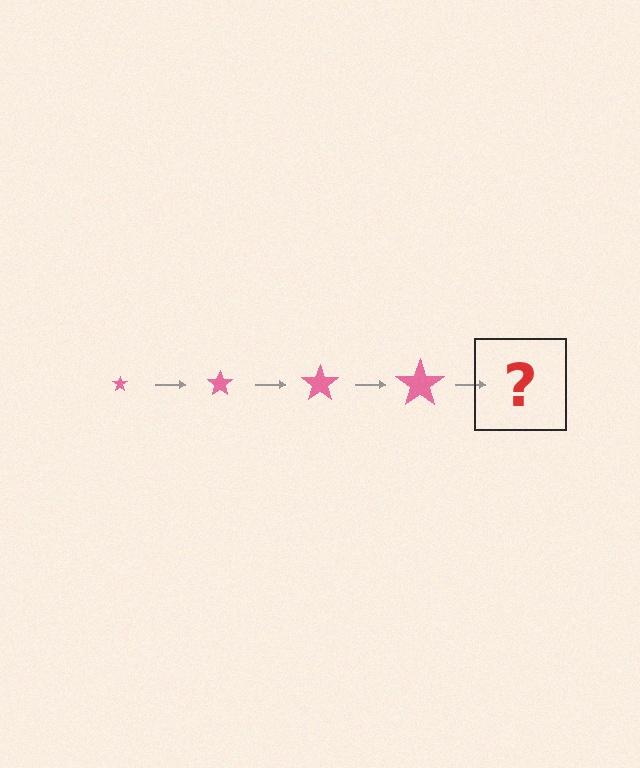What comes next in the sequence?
The next element should be a pink star, larger than the previous one.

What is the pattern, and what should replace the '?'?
The pattern is that the star gets progressively larger each step. The '?' should be a pink star, larger than the previous one.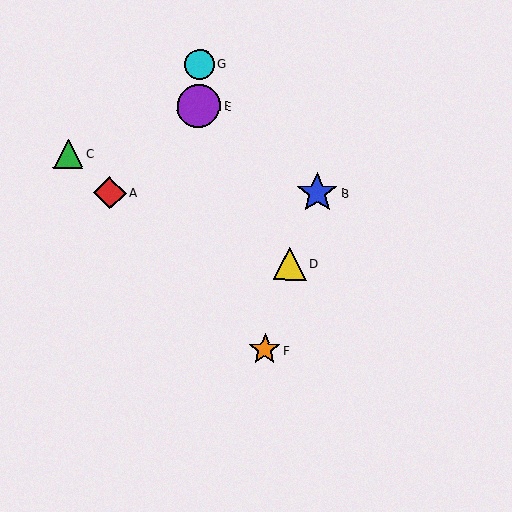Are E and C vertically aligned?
No, E is at x≈199 and C is at x≈68.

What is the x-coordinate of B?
Object B is at x≈317.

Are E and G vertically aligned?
Yes, both are at x≈199.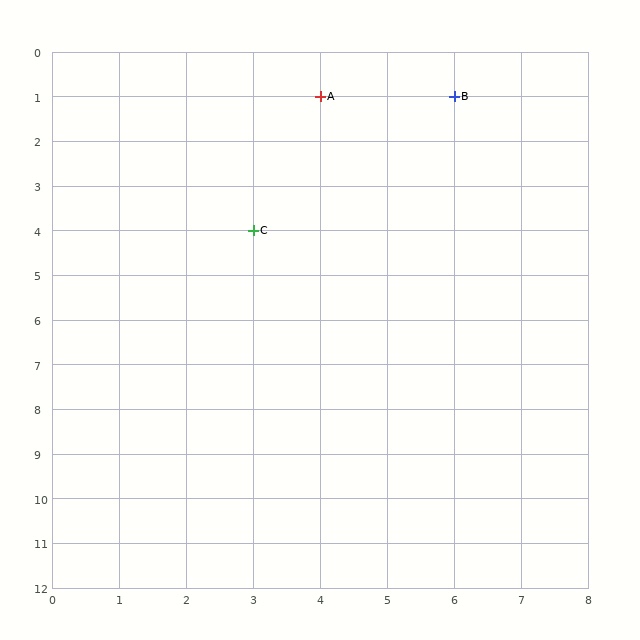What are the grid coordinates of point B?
Point B is at grid coordinates (6, 1).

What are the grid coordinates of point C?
Point C is at grid coordinates (3, 4).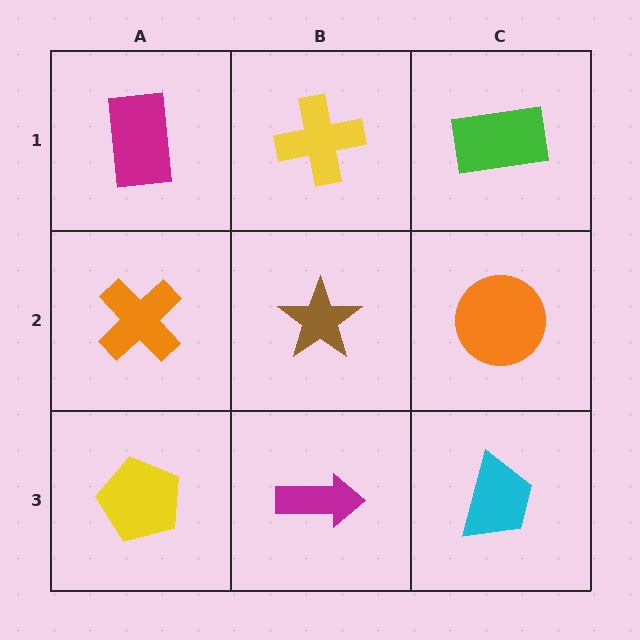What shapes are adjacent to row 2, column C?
A green rectangle (row 1, column C), a cyan trapezoid (row 3, column C), a brown star (row 2, column B).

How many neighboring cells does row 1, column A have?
2.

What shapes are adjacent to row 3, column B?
A brown star (row 2, column B), a yellow pentagon (row 3, column A), a cyan trapezoid (row 3, column C).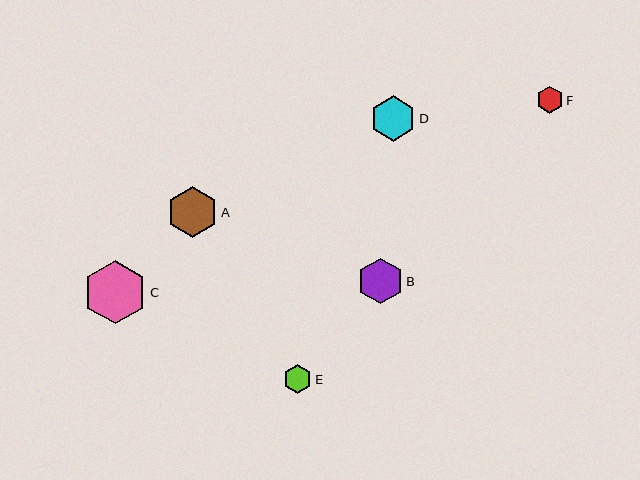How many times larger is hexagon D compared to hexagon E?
Hexagon D is approximately 1.6 times the size of hexagon E.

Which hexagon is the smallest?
Hexagon F is the smallest with a size of approximately 27 pixels.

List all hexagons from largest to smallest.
From largest to smallest: C, A, B, D, E, F.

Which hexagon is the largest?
Hexagon C is the largest with a size of approximately 63 pixels.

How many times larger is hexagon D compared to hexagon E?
Hexagon D is approximately 1.6 times the size of hexagon E.